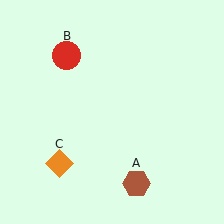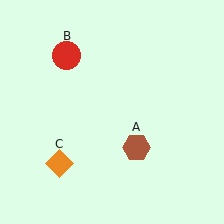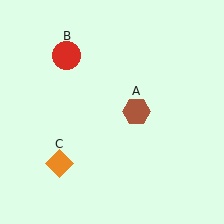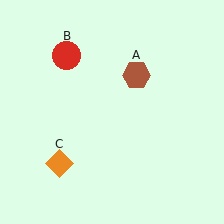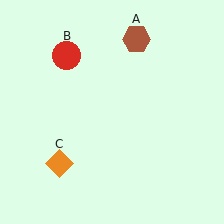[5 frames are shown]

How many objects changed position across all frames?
1 object changed position: brown hexagon (object A).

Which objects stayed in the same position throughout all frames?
Red circle (object B) and orange diamond (object C) remained stationary.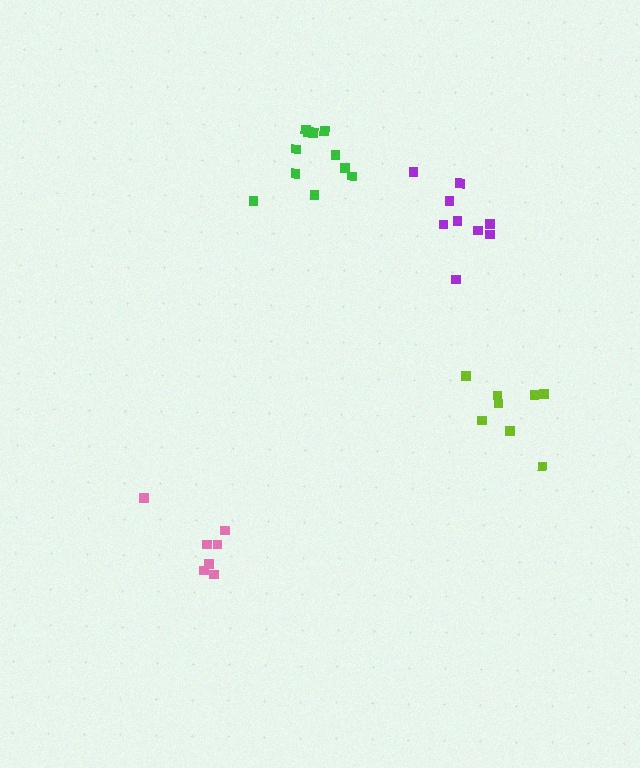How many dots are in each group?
Group 1: 7 dots, Group 2: 11 dots, Group 3: 8 dots, Group 4: 9 dots (35 total).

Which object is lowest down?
The pink cluster is bottommost.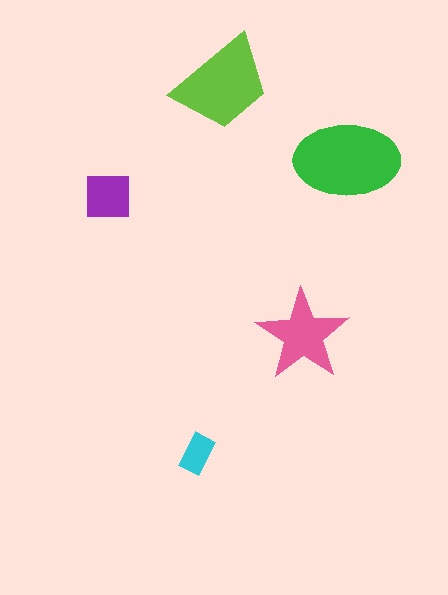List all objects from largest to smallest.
The green ellipse, the lime trapezoid, the pink star, the purple square, the cyan rectangle.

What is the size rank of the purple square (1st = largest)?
4th.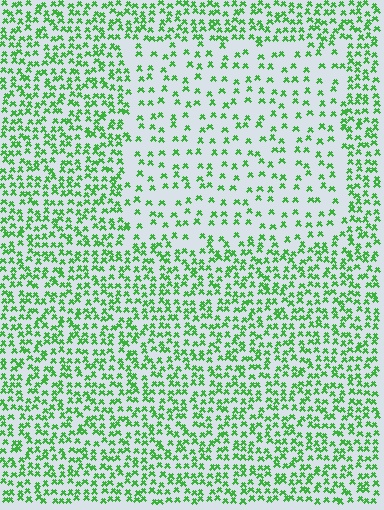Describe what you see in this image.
The image contains small green elements arranged at two different densities. A rectangle-shaped region is visible where the elements are less densely packed than the surrounding area.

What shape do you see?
I see a rectangle.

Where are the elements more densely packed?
The elements are more densely packed outside the rectangle boundary.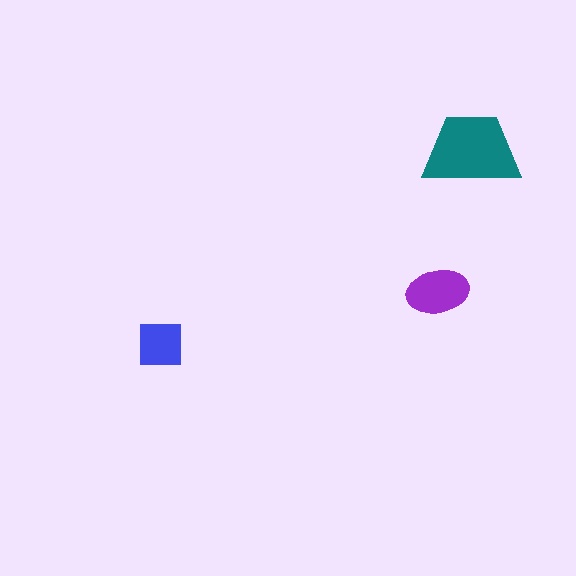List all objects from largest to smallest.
The teal trapezoid, the purple ellipse, the blue square.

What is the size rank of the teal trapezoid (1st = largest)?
1st.